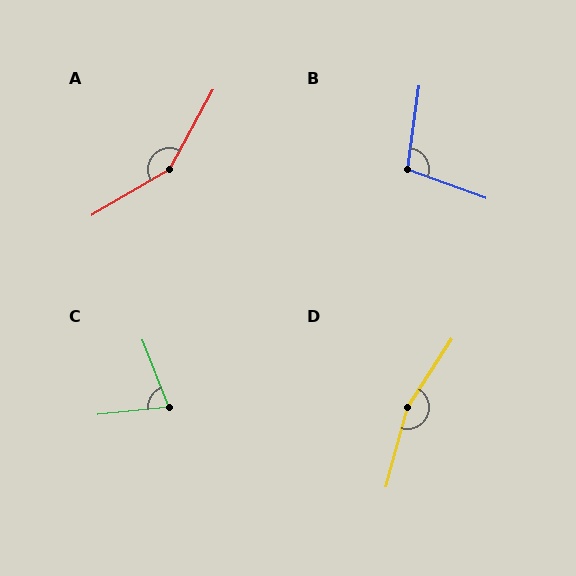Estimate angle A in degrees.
Approximately 149 degrees.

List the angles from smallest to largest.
C (75°), B (102°), A (149°), D (162°).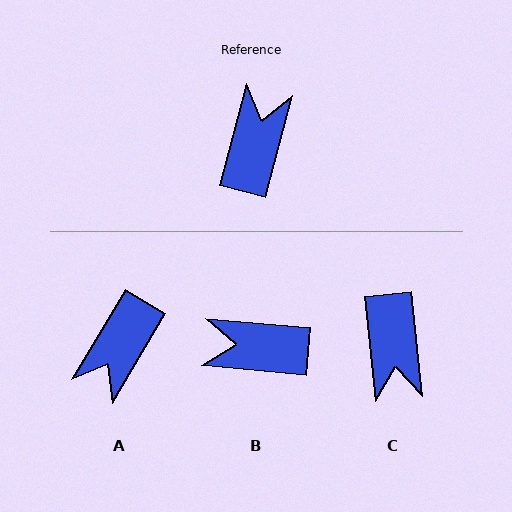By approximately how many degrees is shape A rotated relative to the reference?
Approximately 164 degrees counter-clockwise.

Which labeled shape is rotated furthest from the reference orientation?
A, about 164 degrees away.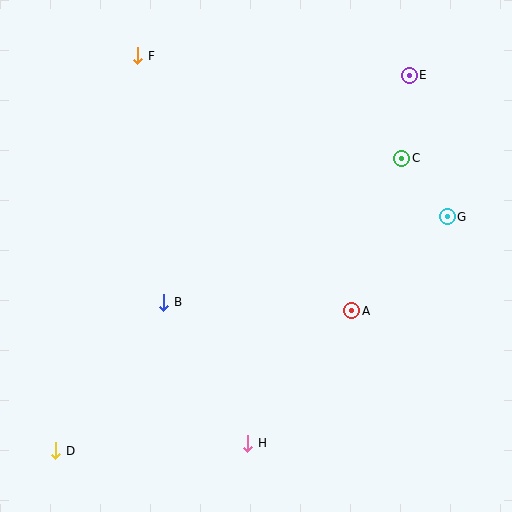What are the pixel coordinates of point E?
Point E is at (409, 75).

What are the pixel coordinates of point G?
Point G is at (447, 217).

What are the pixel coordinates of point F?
Point F is at (138, 56).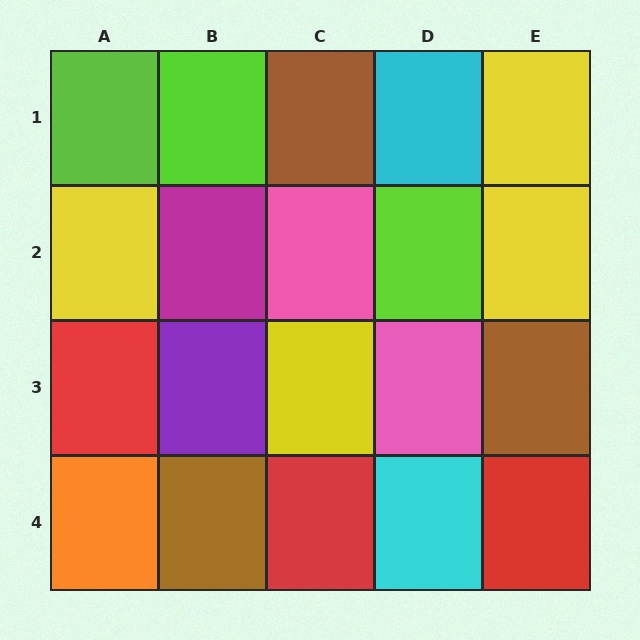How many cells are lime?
3 cells are lime.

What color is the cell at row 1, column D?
Cyan.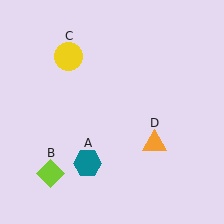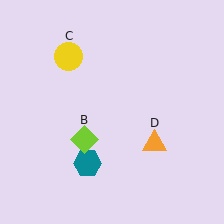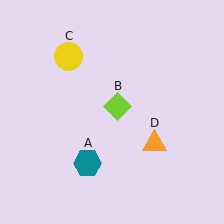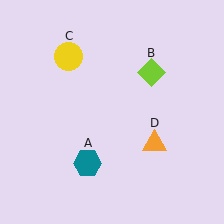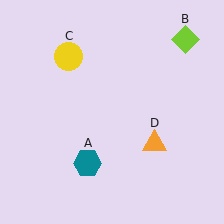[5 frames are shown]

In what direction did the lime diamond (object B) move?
The lime diamond (object B) moved up and to the right.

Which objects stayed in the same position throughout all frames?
Teal hexagon (object A) and yellow circle (object C) and orange triangle (object D) remained stationary.